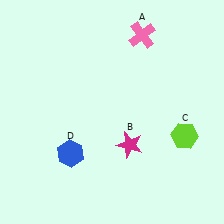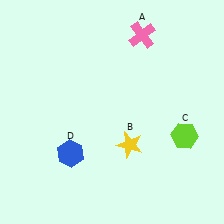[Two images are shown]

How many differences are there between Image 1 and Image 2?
There is 1 difference between the two images.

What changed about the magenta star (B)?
In Image 1, B is magenta. In Image 2, it changed to yellow.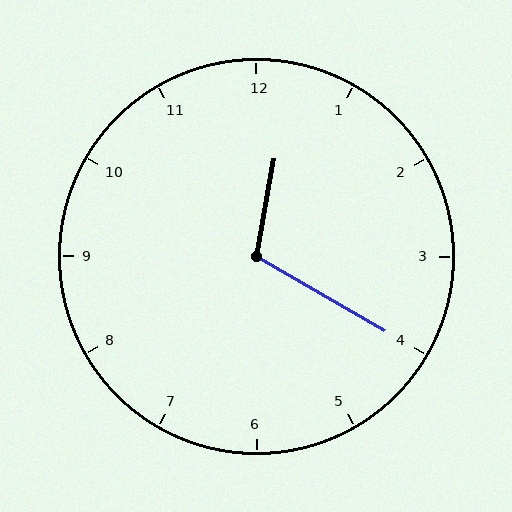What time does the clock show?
12:20.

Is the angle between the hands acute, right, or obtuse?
It is obtuse.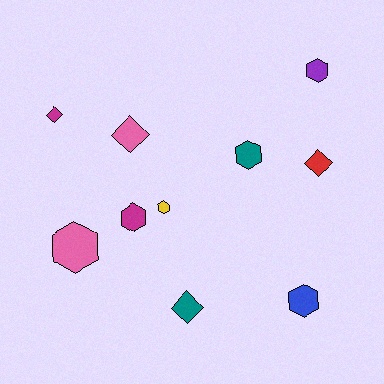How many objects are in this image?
There are 10 objects.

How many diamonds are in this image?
There are 4 diamonds.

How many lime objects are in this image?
There are no lime objects.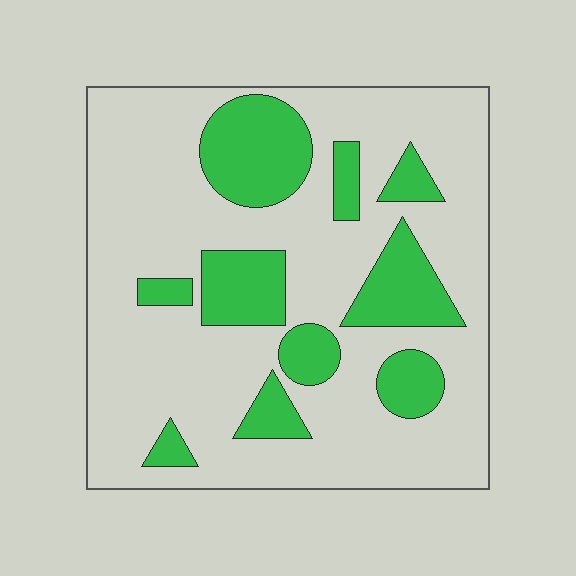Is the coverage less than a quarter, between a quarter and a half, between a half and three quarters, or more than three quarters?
Between a quarter and a half.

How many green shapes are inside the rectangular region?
10.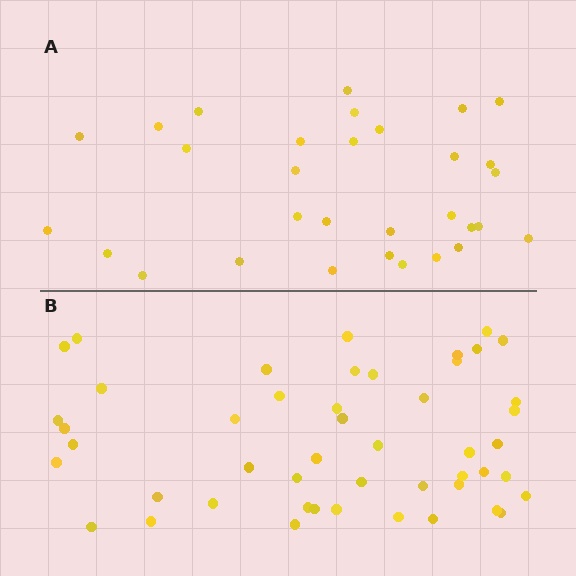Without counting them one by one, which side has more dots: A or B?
Region B (the bottom region) has more dots.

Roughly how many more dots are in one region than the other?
Region B has approximately 15 more dots than region A.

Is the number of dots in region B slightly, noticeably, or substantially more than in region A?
Region B has substantially more. The ratio is roughly 1.5 to 1.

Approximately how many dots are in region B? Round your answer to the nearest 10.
About 50 dots. (The exact count is 48, which rounds to 50.)